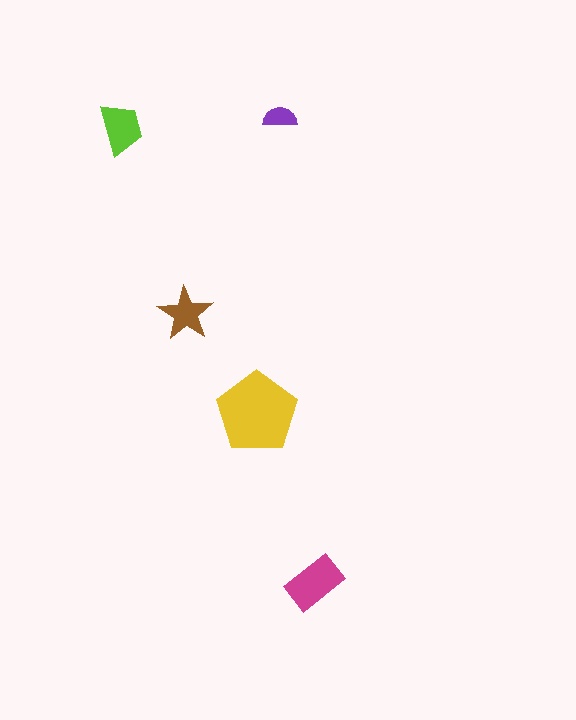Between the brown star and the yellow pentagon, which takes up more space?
The yellow pentagon.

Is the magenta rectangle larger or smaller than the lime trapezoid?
Larger.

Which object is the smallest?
The purple semicircle.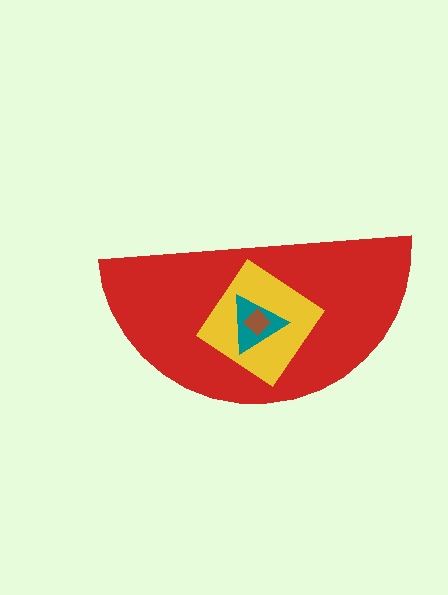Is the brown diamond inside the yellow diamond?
Yes.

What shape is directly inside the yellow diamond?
The teal triangle.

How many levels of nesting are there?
4.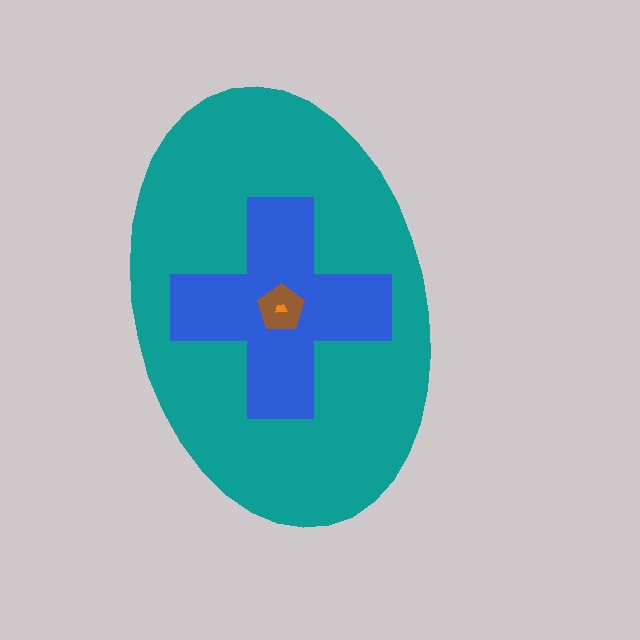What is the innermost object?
The orange trapezoid.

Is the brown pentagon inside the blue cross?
Yes.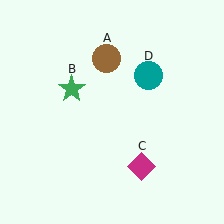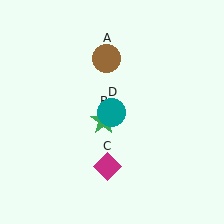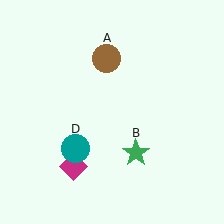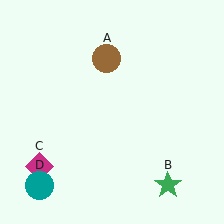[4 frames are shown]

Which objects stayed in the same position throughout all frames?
Brown circle (object A) remained stationary.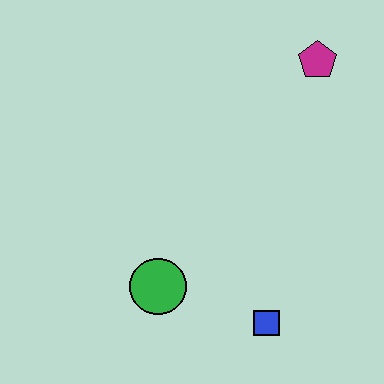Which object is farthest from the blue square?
The magenta pentagon is farthest from the blue square.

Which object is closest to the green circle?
The blue square is closest to the green circle.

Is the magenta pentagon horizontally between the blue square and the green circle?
No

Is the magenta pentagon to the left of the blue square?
No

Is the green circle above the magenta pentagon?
No